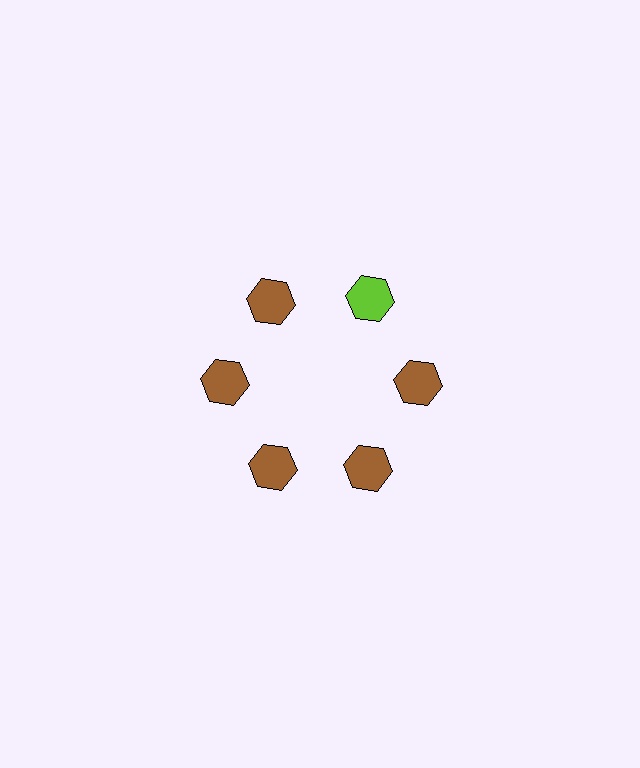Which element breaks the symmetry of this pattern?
The lime hexagon at roughly the 1 o'clock position breaks the symmetry. All other shapes are brown hexagons.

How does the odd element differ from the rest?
It has a different color: lime instead of brown.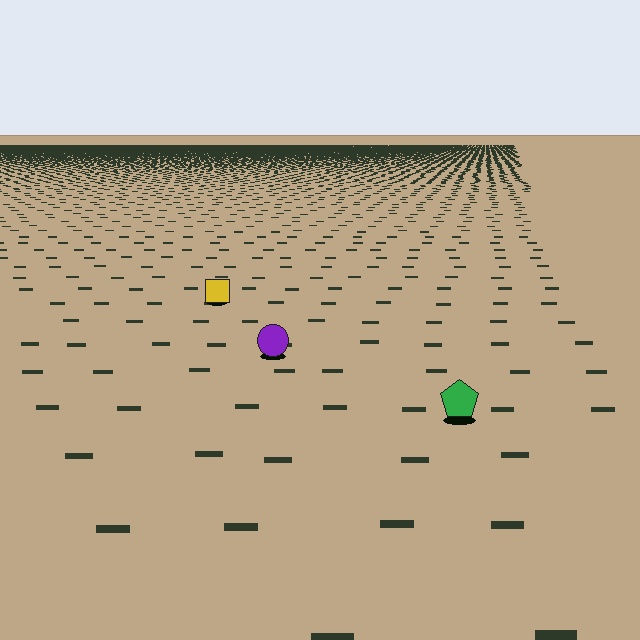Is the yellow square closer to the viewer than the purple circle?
No. The purple circle is closer — you can tell from the texture gradient: the ground texture is coarser near it.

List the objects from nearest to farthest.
From nearest to farthest: the green pentagon, the purple circle, the yellow square.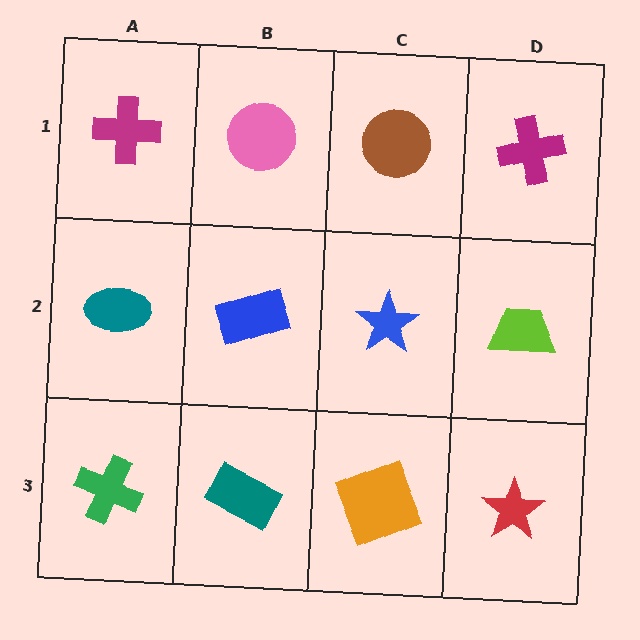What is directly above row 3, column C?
A blue star.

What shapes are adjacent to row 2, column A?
A magenta cross (row 1, column A), a green cross (row 3, column A), a blue rectangle (row 2, column B).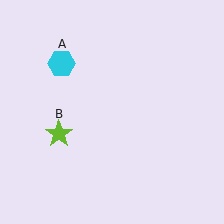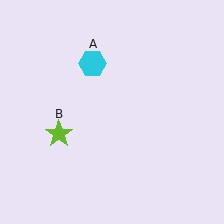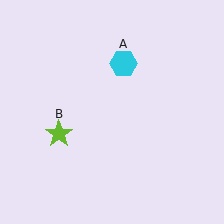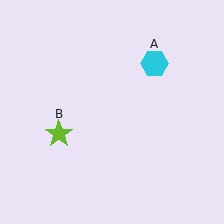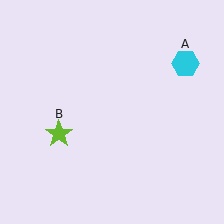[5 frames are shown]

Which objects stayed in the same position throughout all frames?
Lime star (object B) remained stationary.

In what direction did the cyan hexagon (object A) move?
The cyan hexagon (object A) moved right.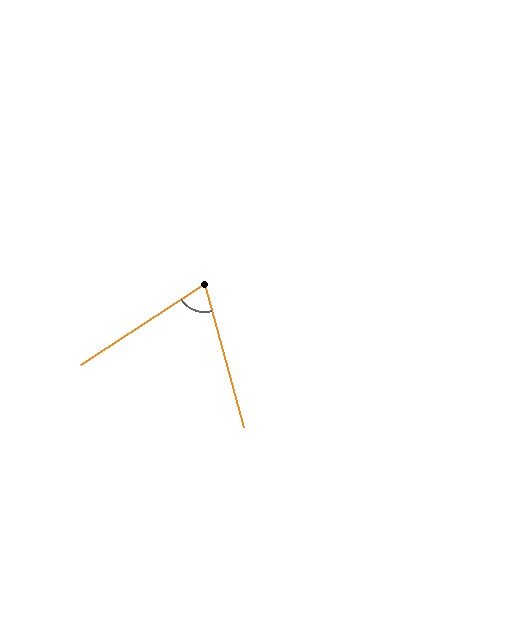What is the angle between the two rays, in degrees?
Approximately 72 degrees.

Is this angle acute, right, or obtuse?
It is acute.